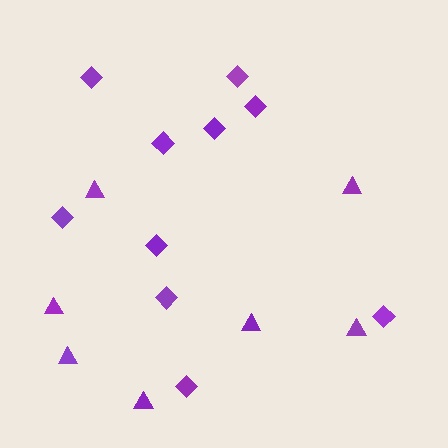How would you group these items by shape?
There are 2 groups: one group of diamonds (10) and one group of triangles (7).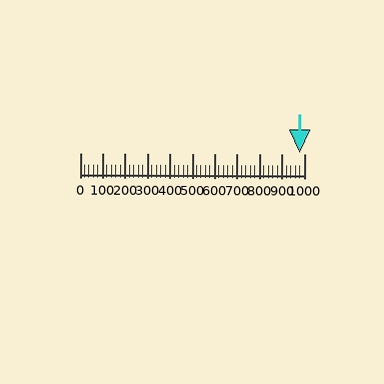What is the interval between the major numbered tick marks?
The major tick marks are spaced 100 units apart.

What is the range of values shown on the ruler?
The ruler shows values from 0 to 1000.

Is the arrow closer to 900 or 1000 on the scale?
The arrow is closer to 1000.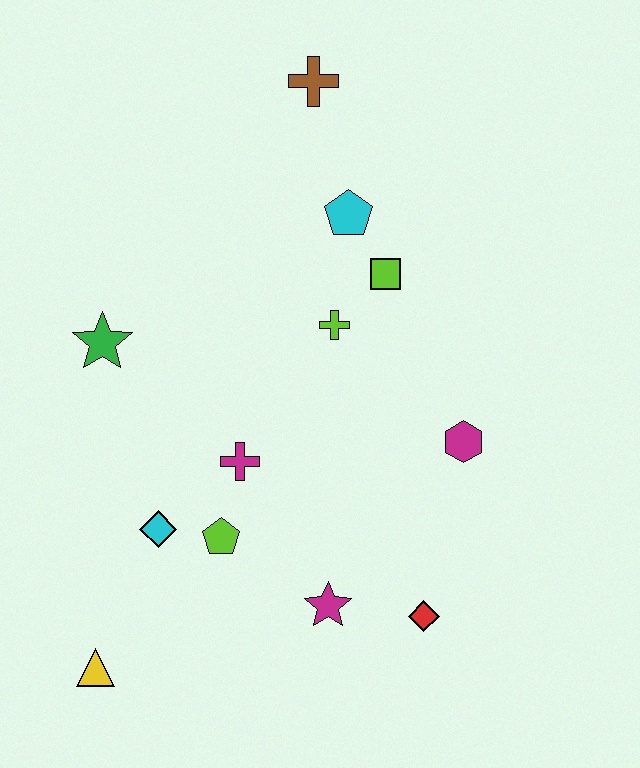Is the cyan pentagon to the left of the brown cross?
No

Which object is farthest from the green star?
The red diamond is farthest from the green star.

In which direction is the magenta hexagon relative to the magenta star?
The magenta hexagon is above the magenta star.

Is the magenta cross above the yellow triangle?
Yes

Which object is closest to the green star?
The magenta cross is closest to the green star.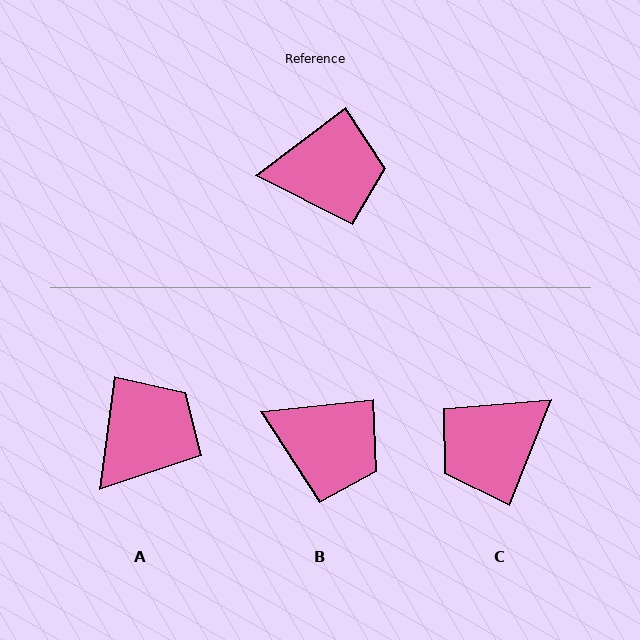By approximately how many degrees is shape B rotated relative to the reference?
Approximately 31 degrees clockwise.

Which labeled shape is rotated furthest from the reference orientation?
C, about 149 degrees away.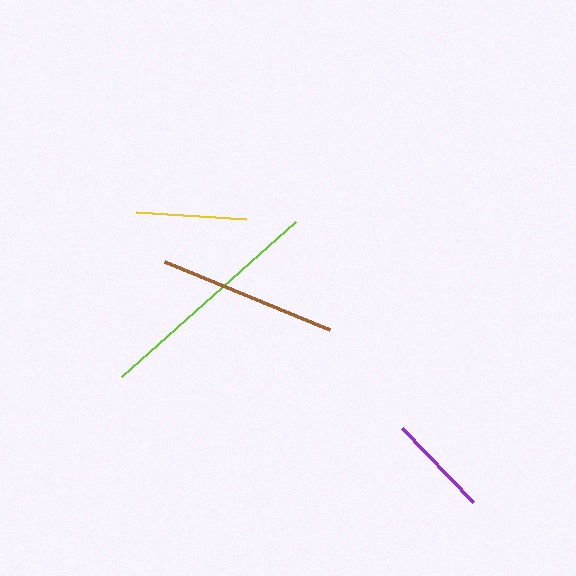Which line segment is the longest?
The lime line is the longest at approximately 233 pixels.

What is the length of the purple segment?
The purple segment is approximately 102 pixels long.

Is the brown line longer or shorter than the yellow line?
The brown line is longer than the yellow line.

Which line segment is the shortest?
The purple line is the shortest at approximately 102 pixels.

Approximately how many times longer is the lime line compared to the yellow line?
The lime line is approximately 2.1 times the length of the yellow line.